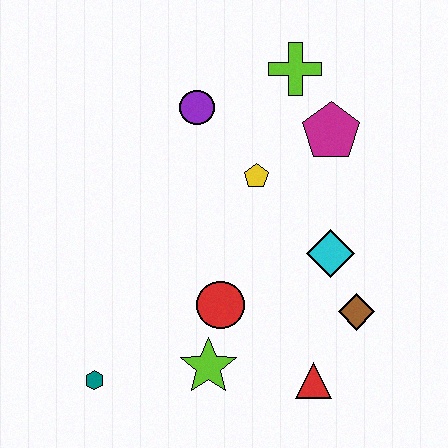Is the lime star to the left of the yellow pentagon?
Yes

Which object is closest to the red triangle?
The brown diamond is closest to the red triangle.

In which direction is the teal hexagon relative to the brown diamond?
The teal hexagon is to the left of the brown diamond.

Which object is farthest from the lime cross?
The teal hexagon is farthest from the lime cross.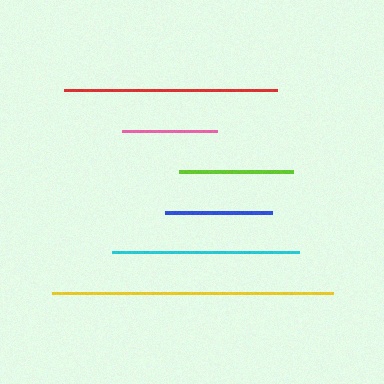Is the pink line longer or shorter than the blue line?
The blue line is longer than the pink line.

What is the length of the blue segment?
The blue segment is approximately 107 pixels long.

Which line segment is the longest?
The yellow line is the longest at approximately 282 pixels.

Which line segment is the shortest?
The pink line is the shortest at approximately 95 pixels.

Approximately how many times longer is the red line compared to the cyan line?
The red line is approximately 1.1 times the length of the cyan line.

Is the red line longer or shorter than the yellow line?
The yellow line is longer than the red line.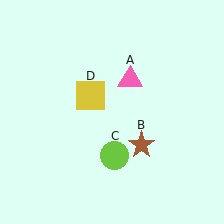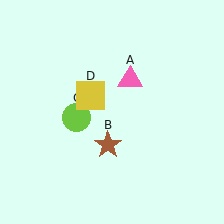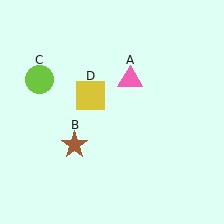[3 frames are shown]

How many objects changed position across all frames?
2 objects changed position: brown star (object B), lime circle (object C).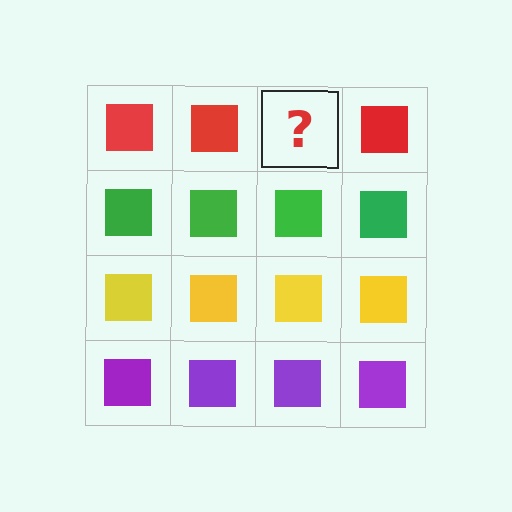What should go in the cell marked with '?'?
The missing cell should contain a red square.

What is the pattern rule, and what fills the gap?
The rule is that each row has a consistent color. The gap should be filled with a red square.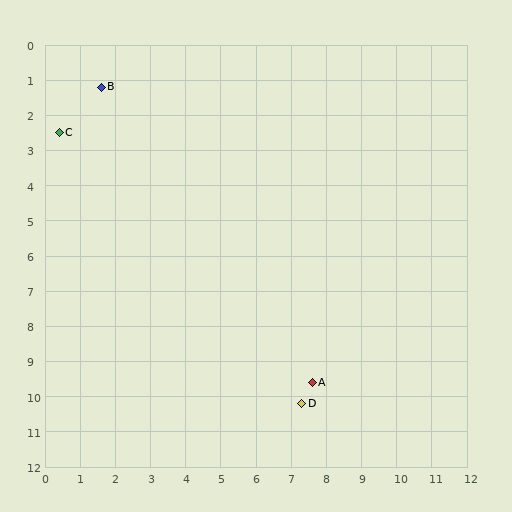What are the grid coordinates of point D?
Point D is at approximately (7.3, 10.2).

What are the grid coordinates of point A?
Point A is at approximately (7.6, 9.6).